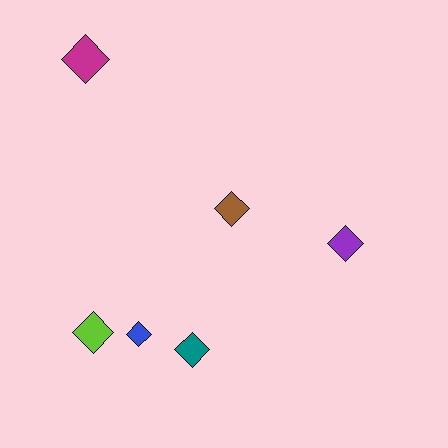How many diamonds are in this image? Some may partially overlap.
There are 6 diamonds.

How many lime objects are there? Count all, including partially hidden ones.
There is 1 lime object.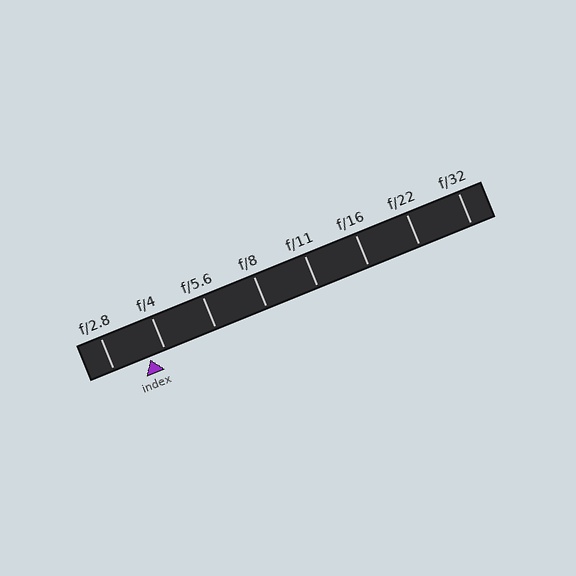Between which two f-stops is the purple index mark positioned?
The index mark is between f/2.8 and f/4.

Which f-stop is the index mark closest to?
The index mark is closest to f/4.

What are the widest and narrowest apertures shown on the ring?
The widest aperture shown is f/2.8 and the narrowest is f/32.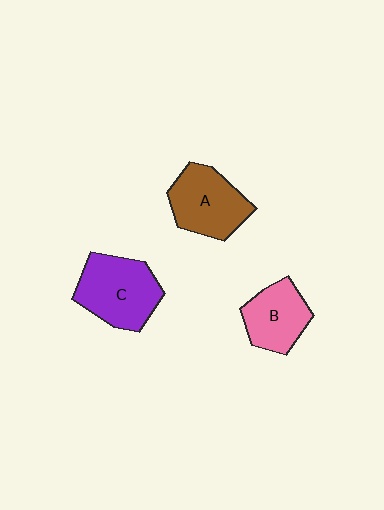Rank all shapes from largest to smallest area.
From largest to smallest: C (purple), A (brown), B (pink).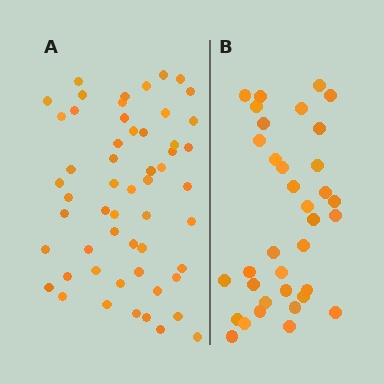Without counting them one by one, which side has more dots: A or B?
Region A (the left region) has more dots.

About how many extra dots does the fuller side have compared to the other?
Region A has approximately 20 more dots than region B.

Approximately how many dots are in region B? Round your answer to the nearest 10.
About 40 dots. (The exact count is 35, which rounds to 40.)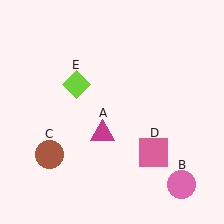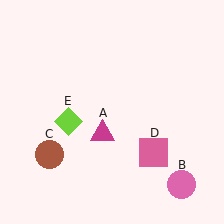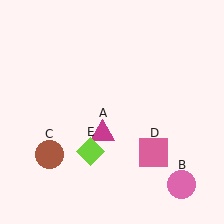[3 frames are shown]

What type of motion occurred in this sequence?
The lime diamond (object E) rotated counterclockwise around the center of the scene.